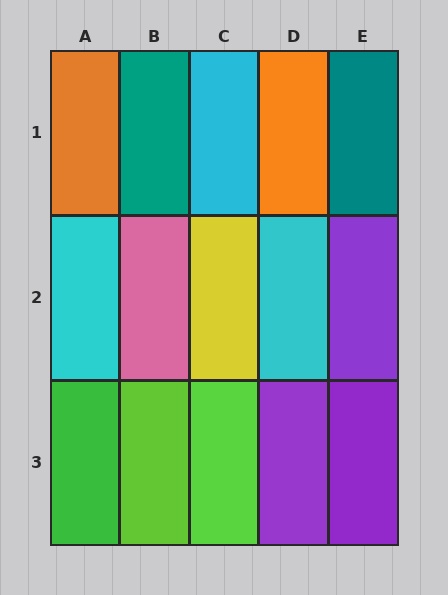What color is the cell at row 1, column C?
Cyan.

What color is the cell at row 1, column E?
Teal.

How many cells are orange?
2 cells are orange.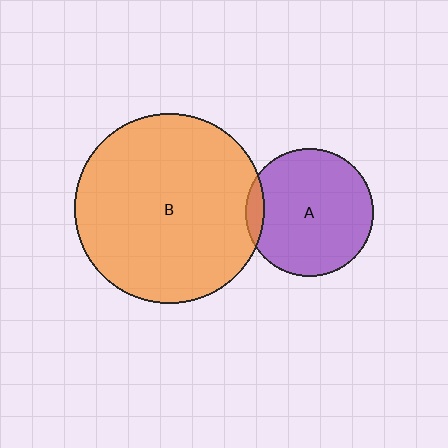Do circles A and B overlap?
Yes.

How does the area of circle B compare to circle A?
Approximately 2.2 times.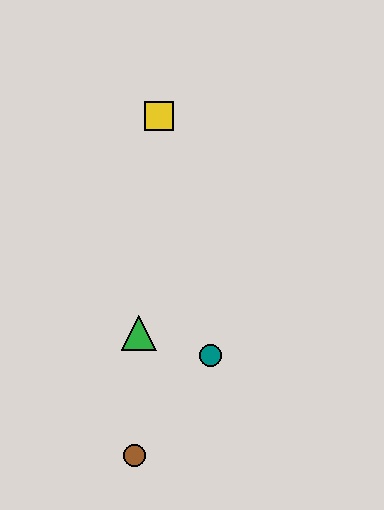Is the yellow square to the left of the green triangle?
No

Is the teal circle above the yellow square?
No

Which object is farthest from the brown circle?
The yellow square is farthest from the brown circle.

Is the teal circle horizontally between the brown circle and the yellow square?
No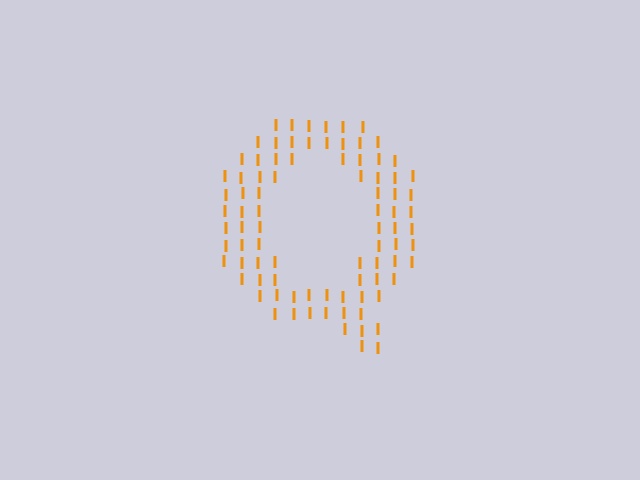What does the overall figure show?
The overall figure shows the letter Q.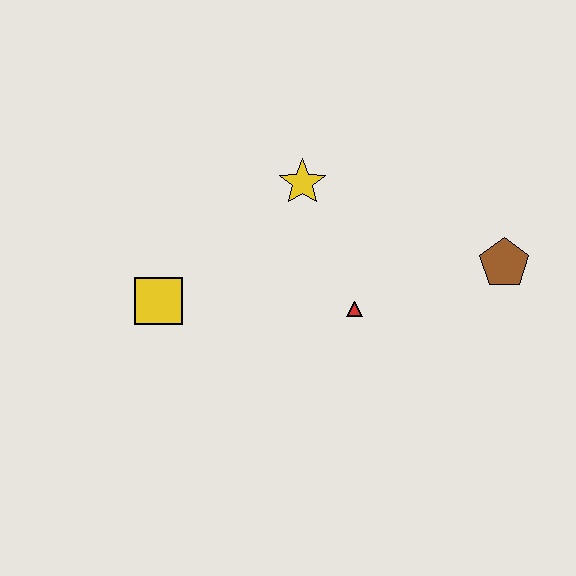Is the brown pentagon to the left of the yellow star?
No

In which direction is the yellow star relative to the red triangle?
The yellow star is above the red triangle.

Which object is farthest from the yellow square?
The brown pentagon is farthest from the yellow square.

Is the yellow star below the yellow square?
No